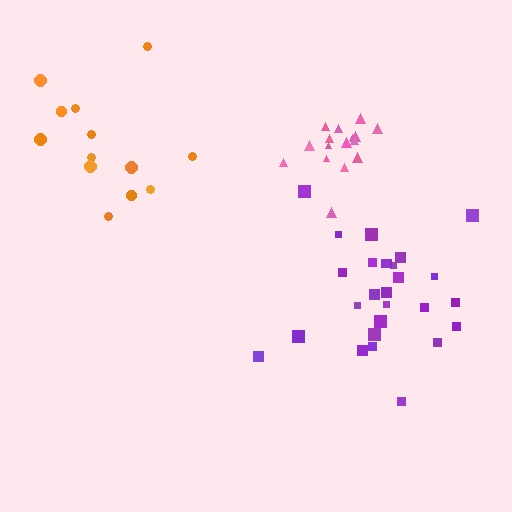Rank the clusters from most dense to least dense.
pink, purple, orange.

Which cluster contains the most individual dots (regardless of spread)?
Purple (27).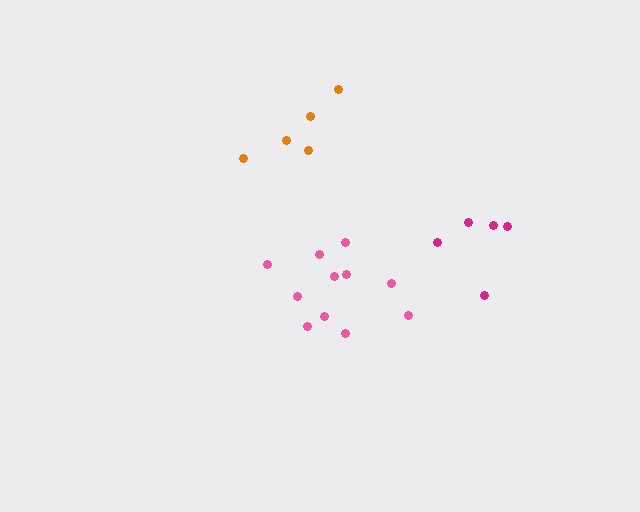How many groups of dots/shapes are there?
There are 3 groups.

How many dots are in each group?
Group 1: 5 dots, Group 2: 5 dots, Group 3: 11 dots (21 total).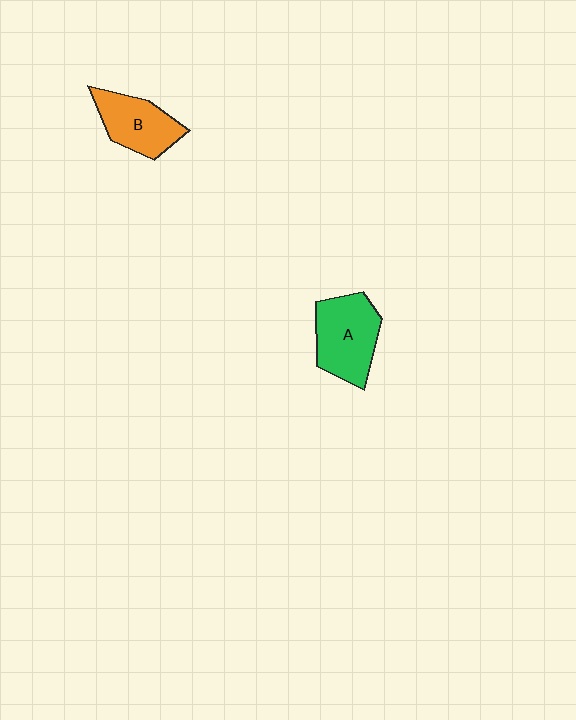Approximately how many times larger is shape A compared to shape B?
Approximately 1.2 times.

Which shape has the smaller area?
Shape B (orange).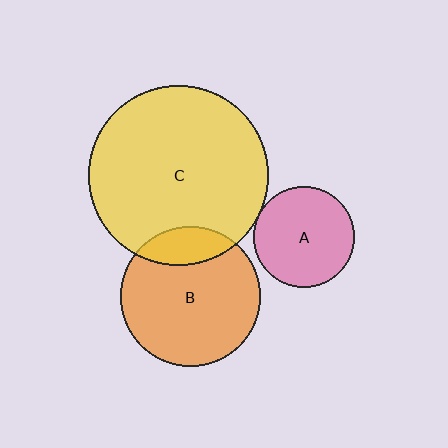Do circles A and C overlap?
Yes.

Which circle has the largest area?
Circle C (yellow).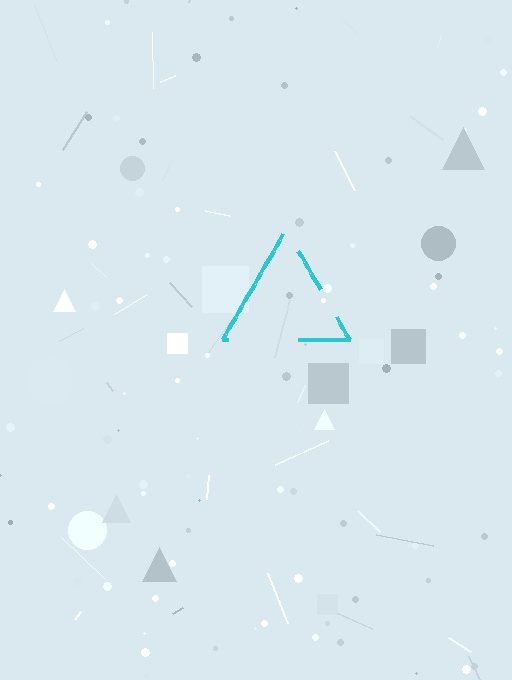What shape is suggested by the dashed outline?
The dashed outline suggests a triangle.